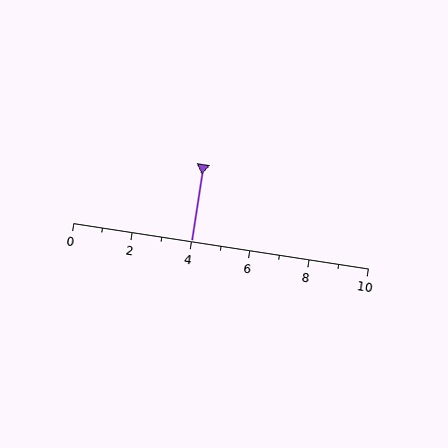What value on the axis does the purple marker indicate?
The marker indicates approximately 4.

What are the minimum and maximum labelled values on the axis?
The axis runs from 0 to 10.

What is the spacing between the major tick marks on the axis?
The major ticks are spaced 2 apart.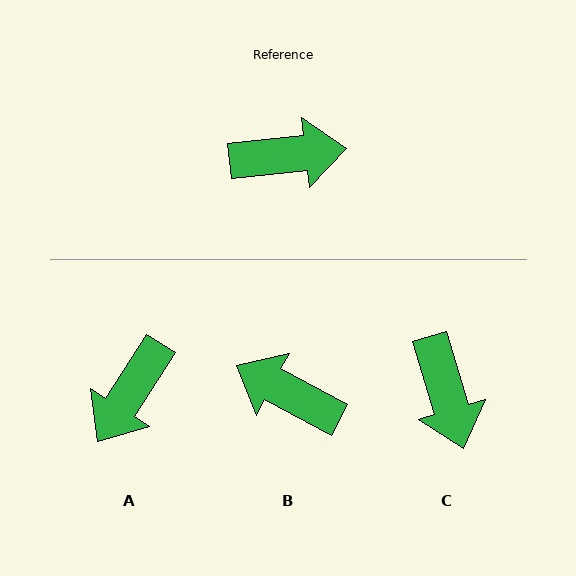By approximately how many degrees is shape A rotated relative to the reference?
Approximately 129 degrees clockwise.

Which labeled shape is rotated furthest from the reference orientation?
B, about 146 degrees away.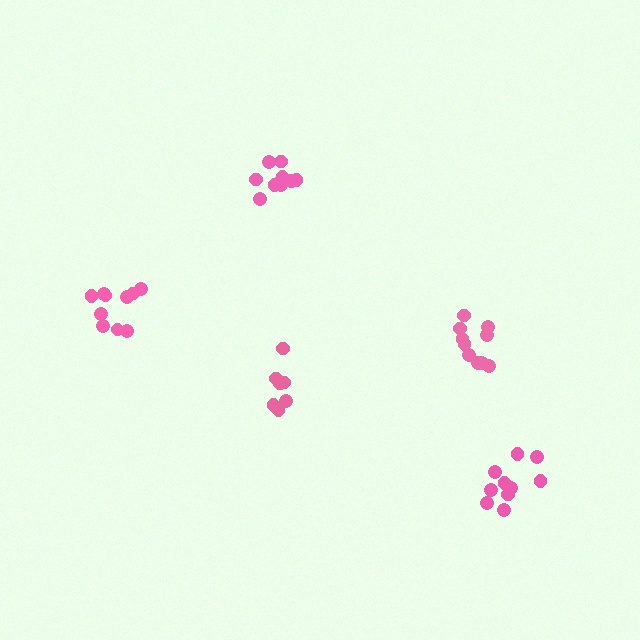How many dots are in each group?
Group 1: 10 dots, Group 2: 10 dots, Group 3: 10 dots, Group 4: 10 dots, Group 5: 7 dots (47 total).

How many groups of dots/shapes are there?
There are 5 groups.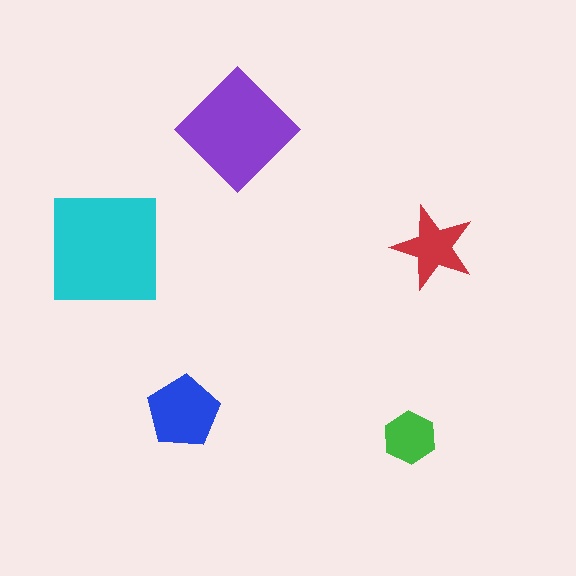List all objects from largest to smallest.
The cyan square, the purple diamond, the blue pentagon, the red star, the green hexagon.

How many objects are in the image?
There are 5 objects in the image.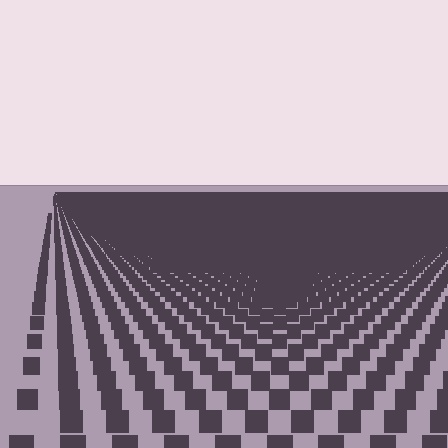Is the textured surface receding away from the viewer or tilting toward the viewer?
The surface is receding away from the viewer. Texture elements get smaller and denser toward the top.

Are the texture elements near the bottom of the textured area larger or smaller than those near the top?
Larger. Near the bottom, elements are closer to the viewer and appear at a bigger on-screen size.